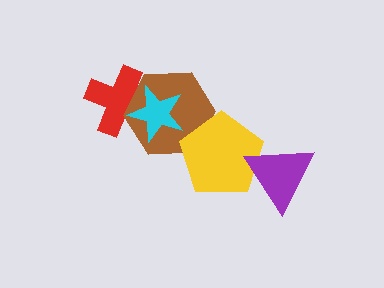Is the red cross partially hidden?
Yes, it is partially covered by another shape.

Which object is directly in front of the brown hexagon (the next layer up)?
The cyan star is directly in front of the brown hexagon.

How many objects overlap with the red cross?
2 objects overlap with the red cross.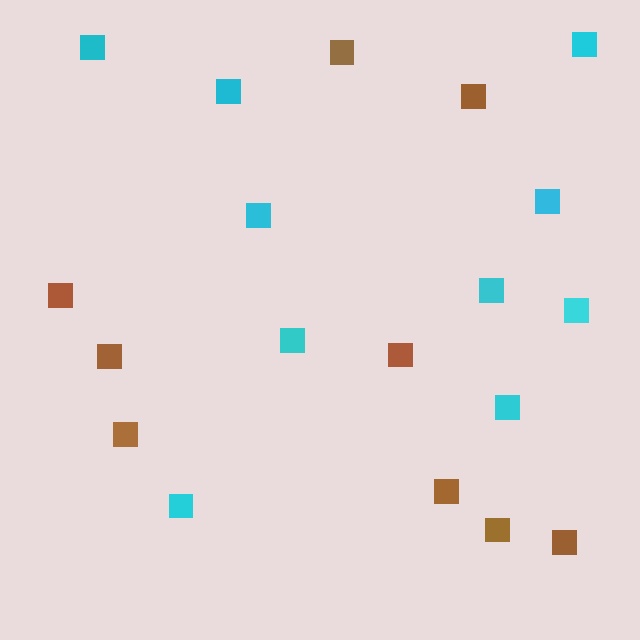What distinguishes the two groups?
There are 2 groups: one group of brown squares (9) and one group of cyan squares (10).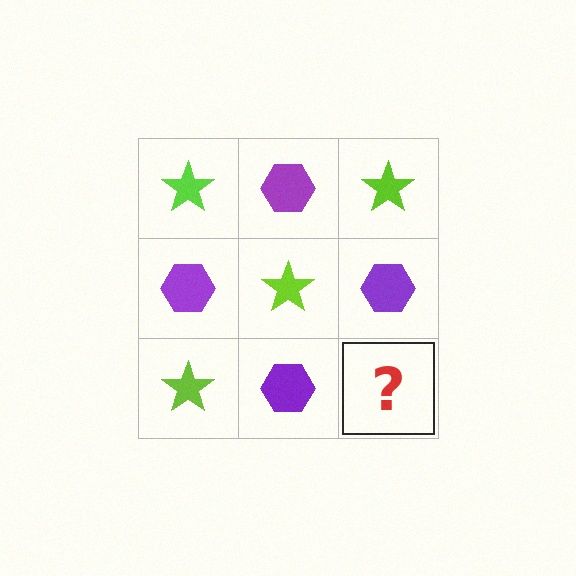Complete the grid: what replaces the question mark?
The question mark should be replaced with a lime star.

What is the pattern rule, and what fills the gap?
The rule is that it alternates lime star and purple hexagon in a checkerboard pattern. The gap should be filled with a lime star.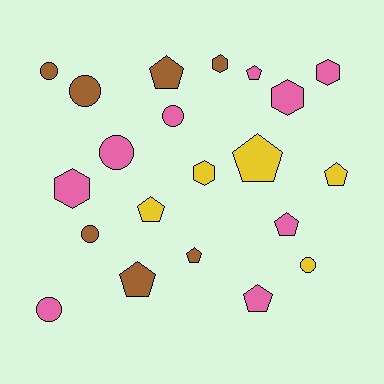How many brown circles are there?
There are 3 brown circles.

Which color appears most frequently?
Pink, with 9 objects.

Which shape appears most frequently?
Pentagon, with 9 objects.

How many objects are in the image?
There are 21 objects.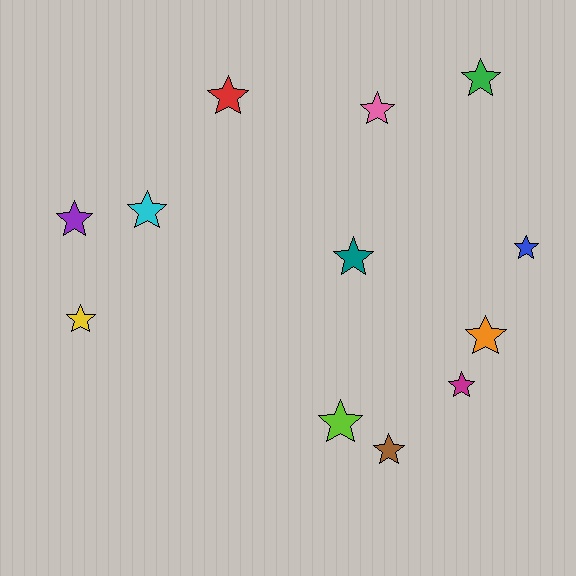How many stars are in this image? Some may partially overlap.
There are 12 stars.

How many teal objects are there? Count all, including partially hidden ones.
There is 1 teal object.